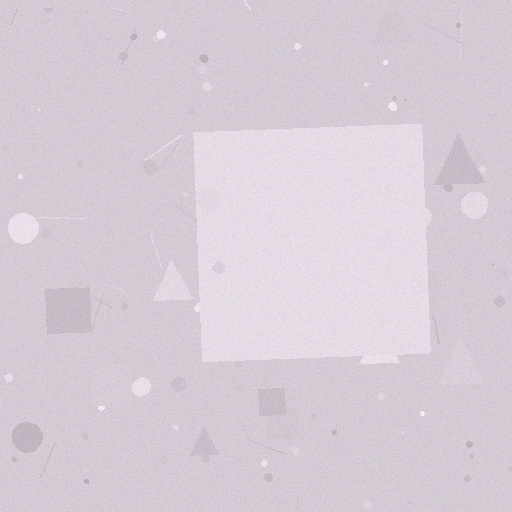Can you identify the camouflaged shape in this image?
The camouflaged shape is a square.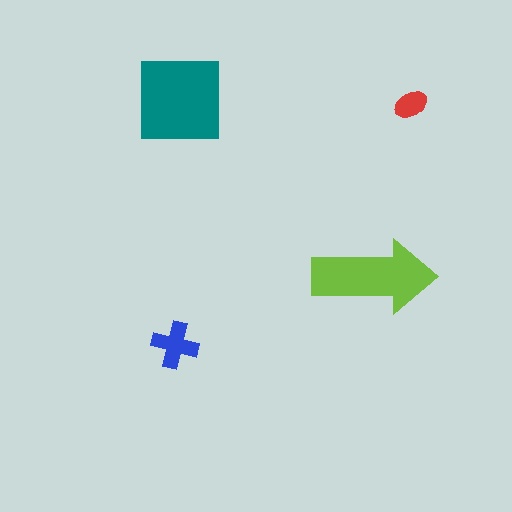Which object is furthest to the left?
The blue cross is leftmost.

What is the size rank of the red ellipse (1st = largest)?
4th.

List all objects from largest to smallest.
The teal square, the lime arrow, the blue cross, the red ellipse.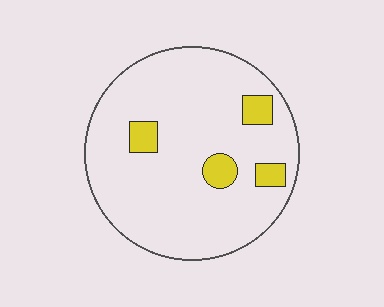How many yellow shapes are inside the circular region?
4.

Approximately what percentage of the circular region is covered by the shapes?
Approximately 10%.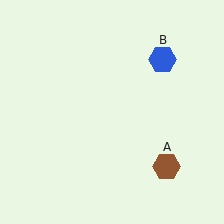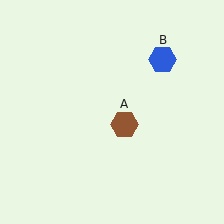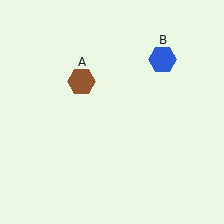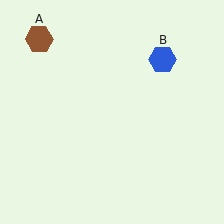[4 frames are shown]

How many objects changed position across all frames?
1 object changed position: brown hexagon (object A).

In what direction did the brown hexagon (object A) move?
The brown hexagon (object A) moved up and to the left.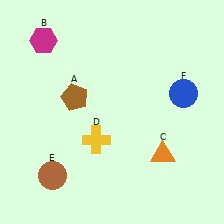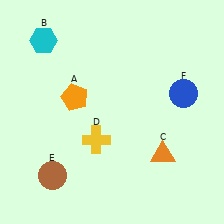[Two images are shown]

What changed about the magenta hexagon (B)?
In Image 1, B is magenta. In Image 2, it changed to cyan.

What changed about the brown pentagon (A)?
In Image 1, A is brown. In Image 2, it changed to orange.